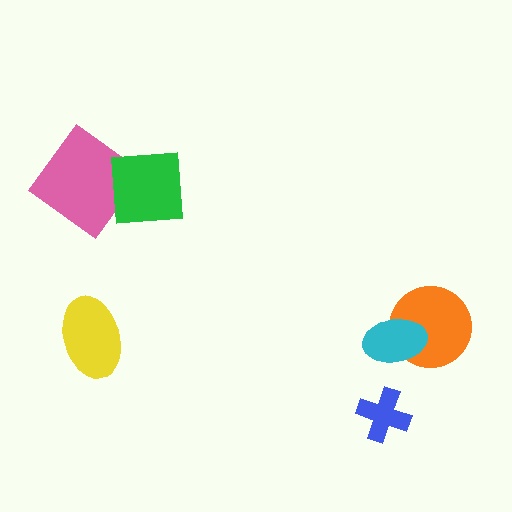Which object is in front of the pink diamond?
The green square is in front of the pink diamond.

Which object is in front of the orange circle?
The cyan ellipse is in front of the orange circle.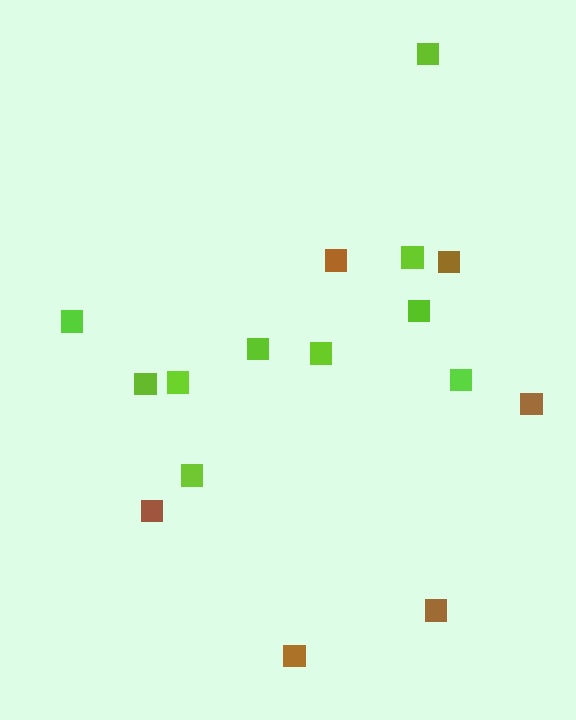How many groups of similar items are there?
There are 2 groups: one group of brown squares (6) and one group of lime squares (10).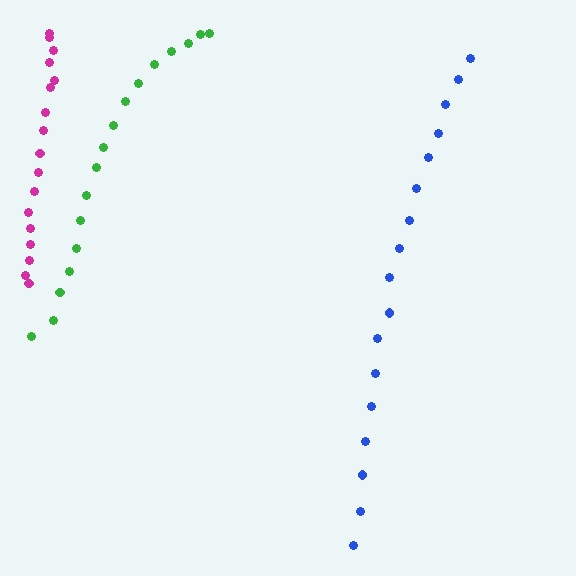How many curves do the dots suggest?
There are 3 distinct paths.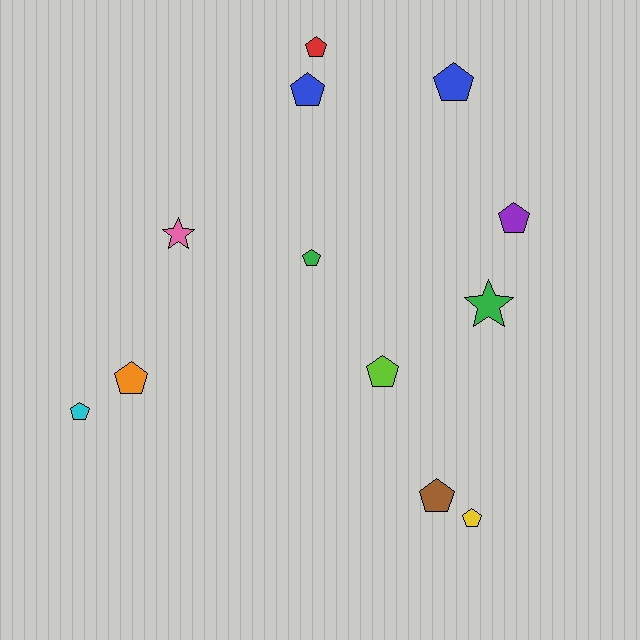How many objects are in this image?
There are 12 objects.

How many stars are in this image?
There are 2 stars.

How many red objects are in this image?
There is 1 red object.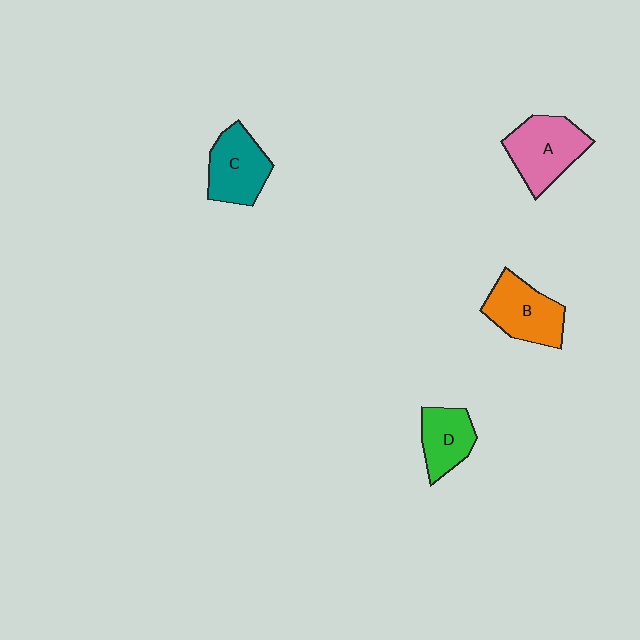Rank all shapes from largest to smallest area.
From largest to smallest: A (pink), B (orange), C (teal), D (green).